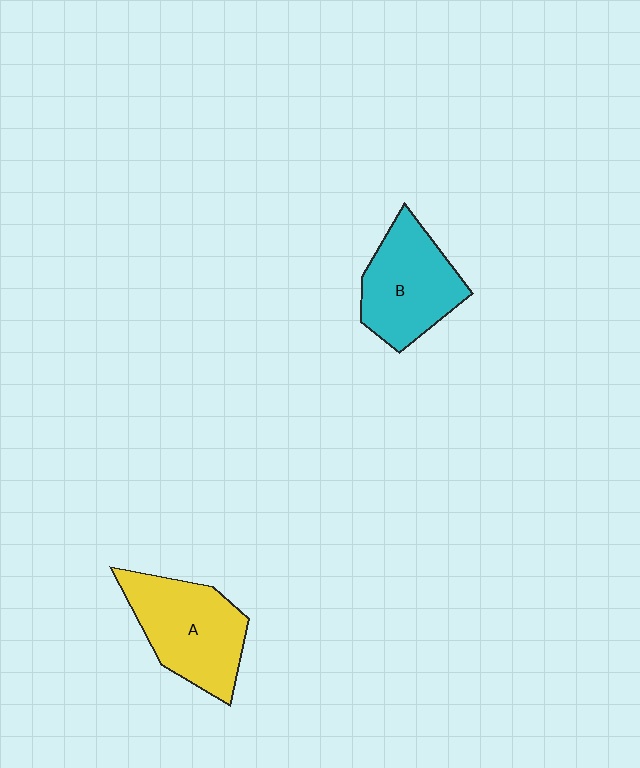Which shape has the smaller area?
Shape B (cyan).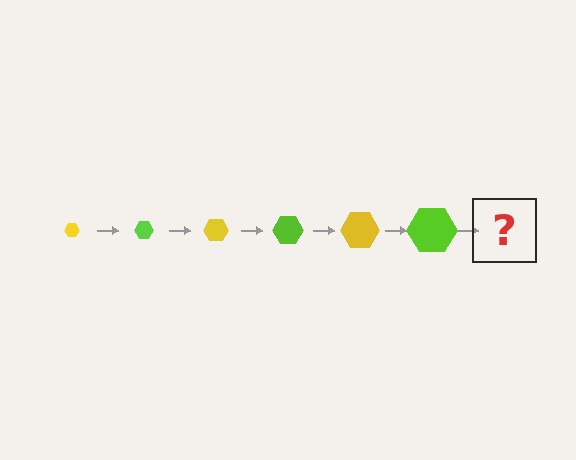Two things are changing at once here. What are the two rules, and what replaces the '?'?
The two rules are that the hexagon grows larger each step and the color cycles through yellow and lime. The '?' should be a yellow hexagon, larger than the previous one.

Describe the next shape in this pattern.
It should be a yellow hexagon, larger than the previous one.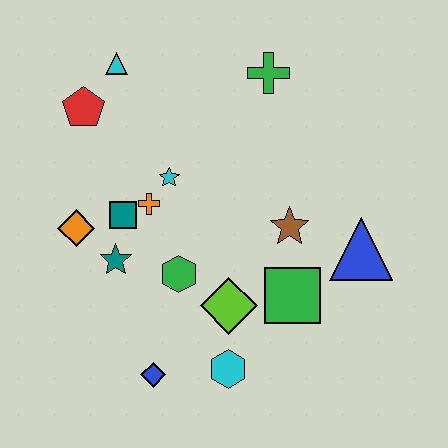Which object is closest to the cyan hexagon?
The lime diamond is closest to the cyan hexagon.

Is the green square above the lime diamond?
Yes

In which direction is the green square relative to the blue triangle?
The green square is to the left of the blue triangle.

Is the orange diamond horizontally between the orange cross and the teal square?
No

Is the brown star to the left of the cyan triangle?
No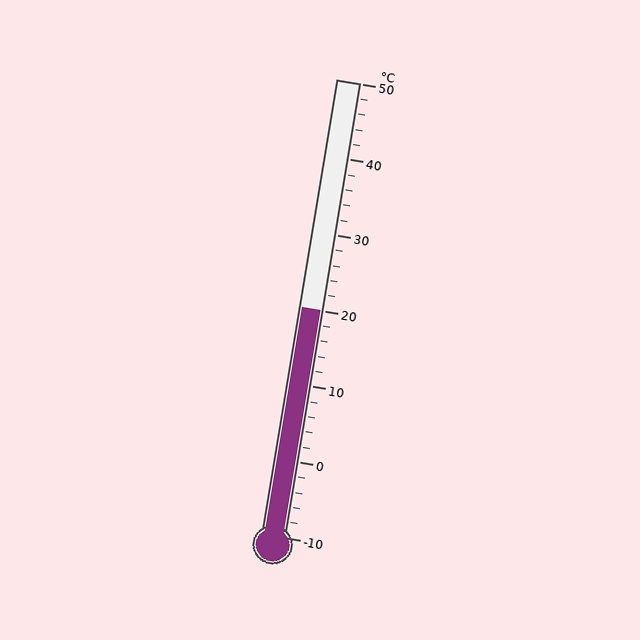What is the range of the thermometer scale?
The thermometer scale ranges from -10°C to 50°C.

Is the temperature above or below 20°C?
The temperature is at 20°C.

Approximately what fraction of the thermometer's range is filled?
The thermometer is filled to approximately 50% of its range.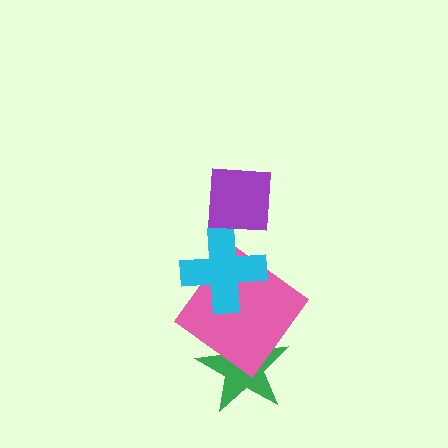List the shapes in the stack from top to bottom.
From top to bottom: the purple square, the cyan cross, the pink diamond, the green star.